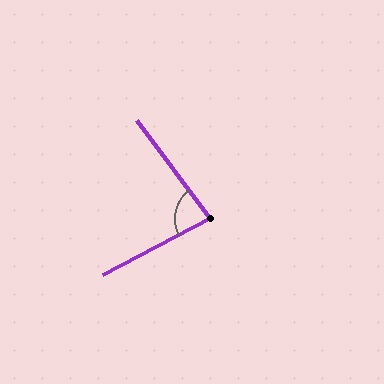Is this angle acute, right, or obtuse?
It is acute.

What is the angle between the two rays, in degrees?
Approximately 81 degrees.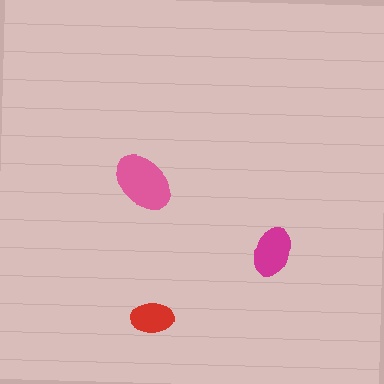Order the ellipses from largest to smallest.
the pink one, the magenta one, the red one.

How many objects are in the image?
There are 3 objects in the image.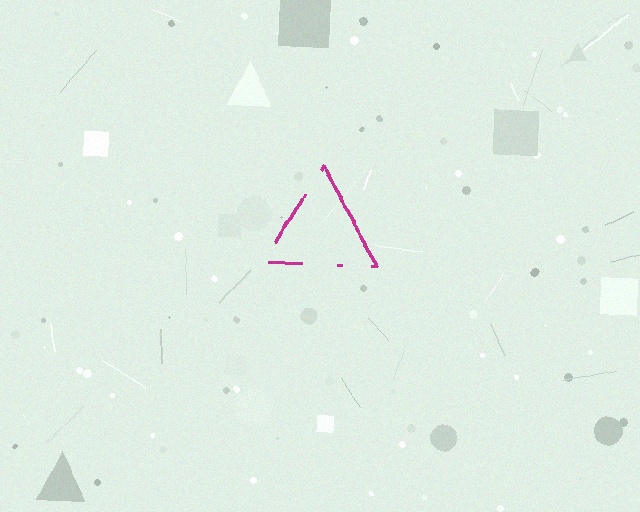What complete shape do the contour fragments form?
The contour fragments form a triangle.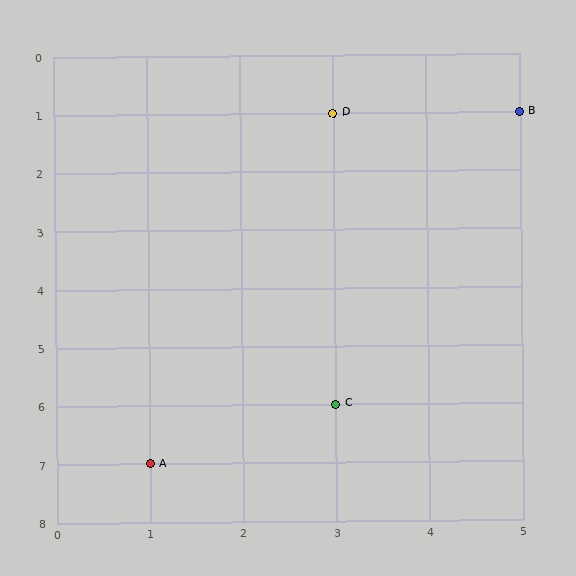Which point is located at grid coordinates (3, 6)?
Point C is at (3, 6).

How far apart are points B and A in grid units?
Points B and A are 4 columns and 6 rows apart (about 7.2 grid units diagonally).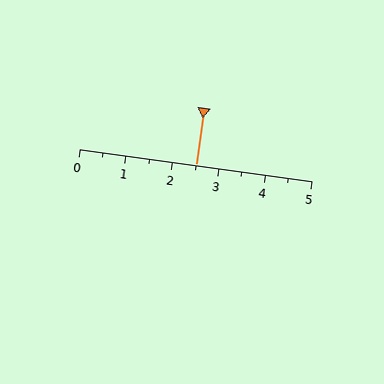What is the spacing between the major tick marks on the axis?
The major ticks are spaced 1 apart.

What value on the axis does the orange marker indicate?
The marker indicates approximately 2.5.